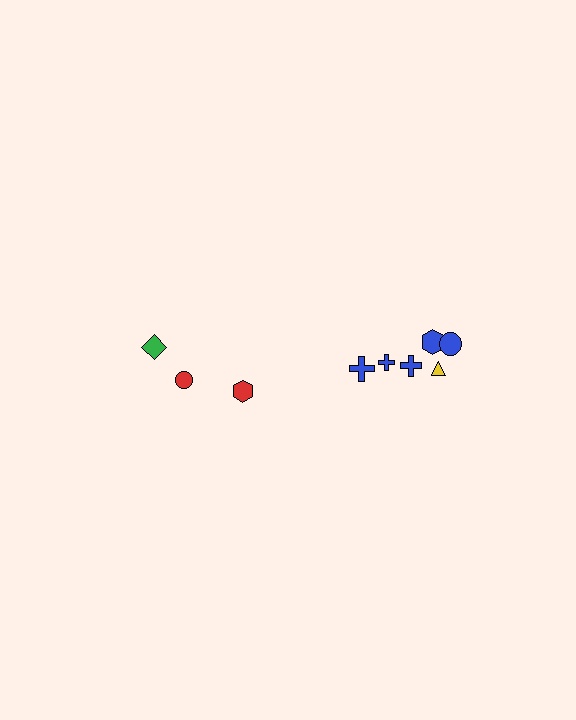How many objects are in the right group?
There are 6 objects.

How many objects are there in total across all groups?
There are 9 objects.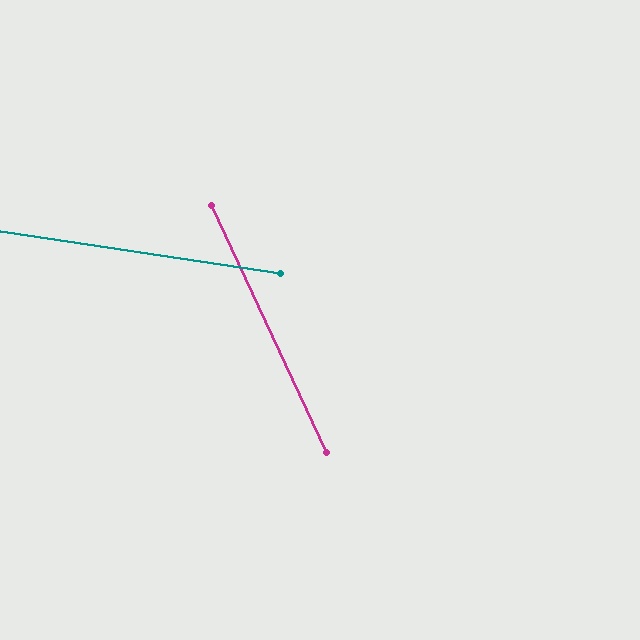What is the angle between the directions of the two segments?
Approximately 57 degrees.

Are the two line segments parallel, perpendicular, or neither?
Neither parallel nor perpendicular — they differ by about 57°.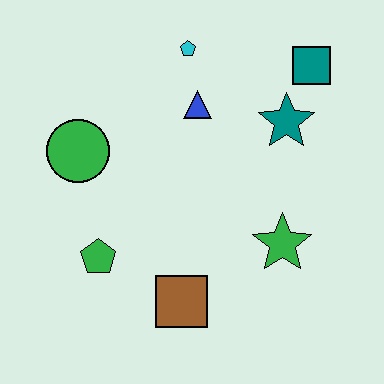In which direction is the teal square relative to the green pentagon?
The teal square is to the right of the green pentagon.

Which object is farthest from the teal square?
The green pentagon is farthest from the teal square.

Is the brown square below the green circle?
Yes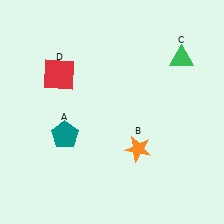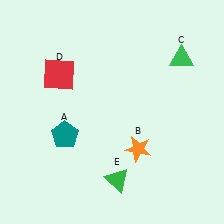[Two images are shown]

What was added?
A green triangle (E) was added in Image 2.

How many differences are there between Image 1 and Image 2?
There is 1 difference between the two images.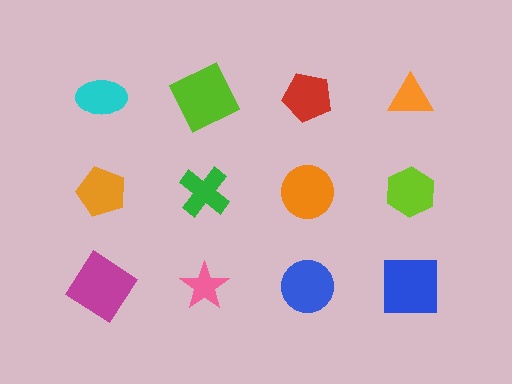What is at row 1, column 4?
An orange triangle.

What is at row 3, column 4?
A blue square.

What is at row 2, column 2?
A green cross.